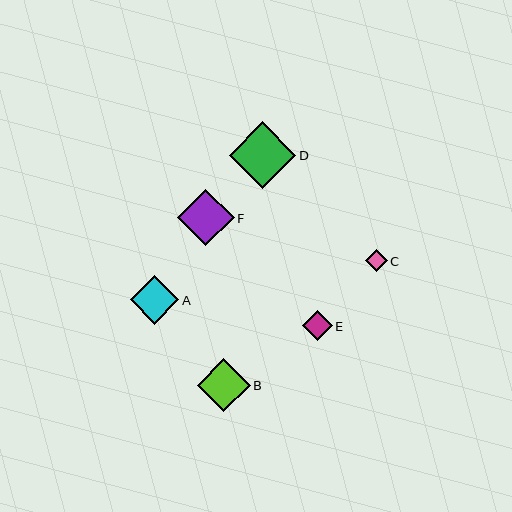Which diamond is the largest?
Diamond D is the largest with a size of approximately 66 pixels.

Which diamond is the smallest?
Diamond C is the smallest with a size of approximately 21 pixels.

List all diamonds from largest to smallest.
From largest to smallest: D, F, B, A, E, C.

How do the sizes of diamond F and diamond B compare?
Diamond F and diamond B are approximately the same size.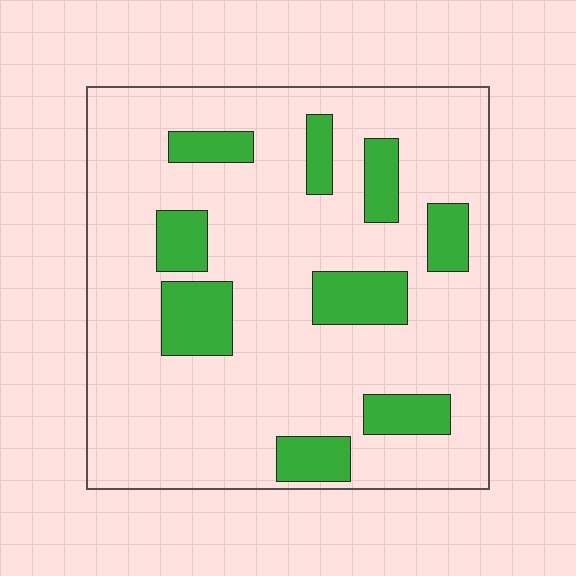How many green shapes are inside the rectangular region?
9.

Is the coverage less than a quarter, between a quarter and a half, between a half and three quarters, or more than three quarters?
Less than a quarter.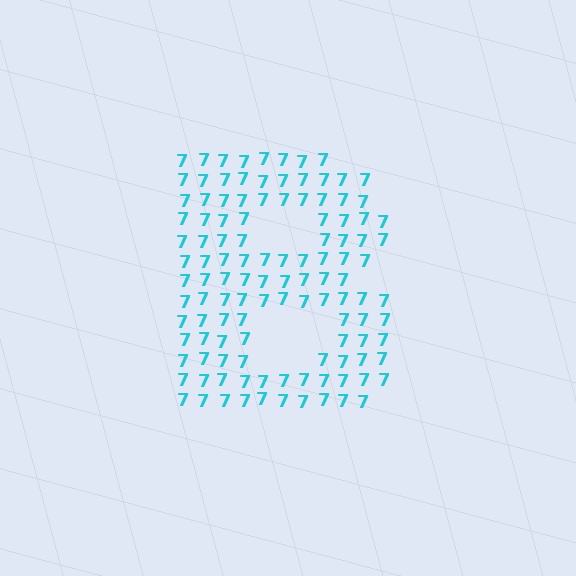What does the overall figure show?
The overall figure shows the letter B.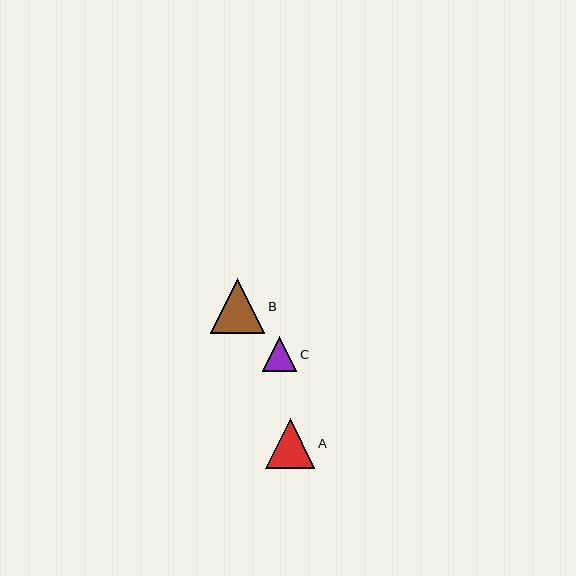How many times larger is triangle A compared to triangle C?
Triangle A is approximately 1.4 times the size of triangle C.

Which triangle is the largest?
Triangle B is the largest with a size of approximately 54 pixels.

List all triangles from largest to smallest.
From largest to smallest: B, A, C.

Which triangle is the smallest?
Triangle C is the smallest with a size of approximately 34 pixels.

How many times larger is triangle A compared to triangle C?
Triangle A is approximately 1.4 times the size of triangle C.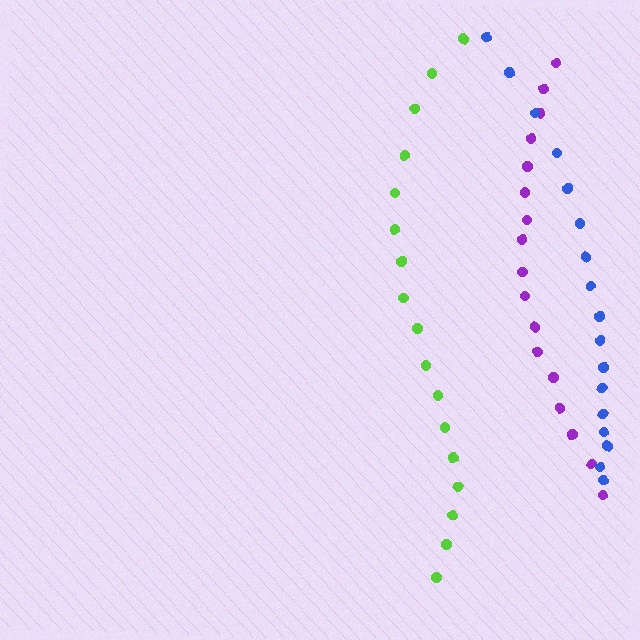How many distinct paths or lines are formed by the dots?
There are 3 distinct paths.